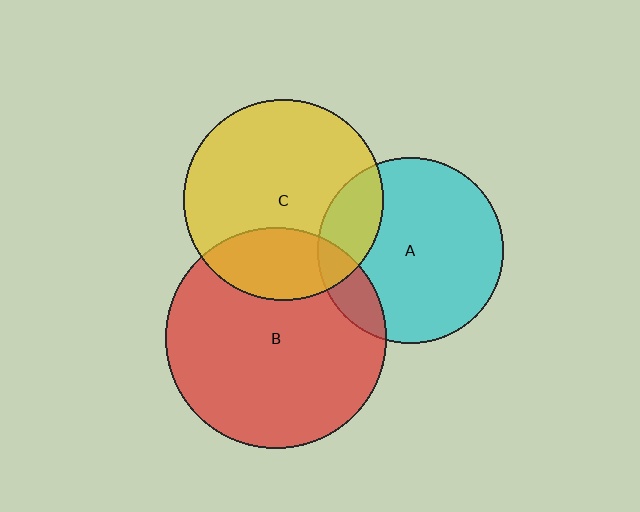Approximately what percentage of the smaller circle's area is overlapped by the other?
Approximately 15%.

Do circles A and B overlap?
Yes.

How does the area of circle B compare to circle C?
Approximately 1.2 times.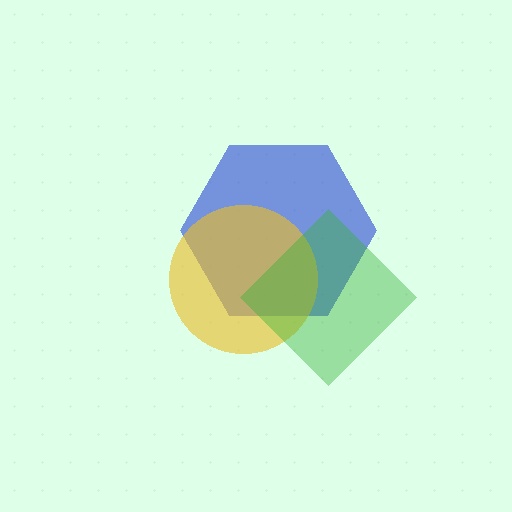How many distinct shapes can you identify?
There are 3 distinct shapes: a blue hexagon, a yellow circle, a green diamond.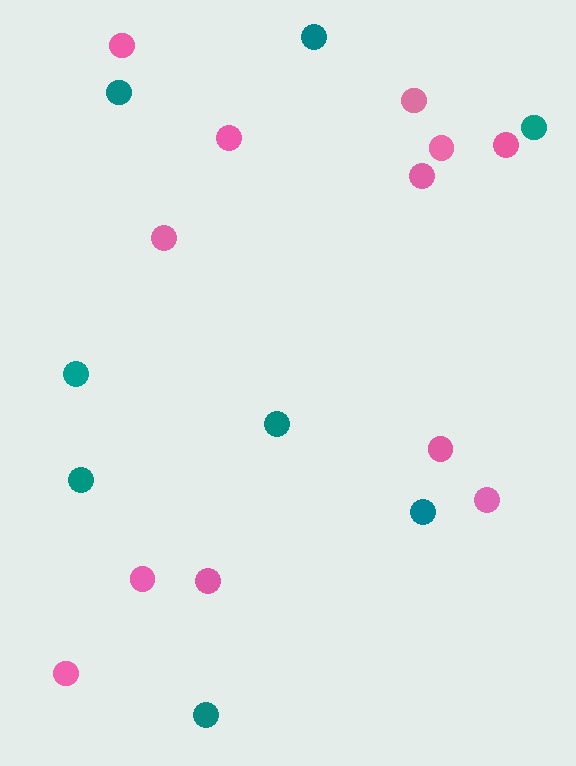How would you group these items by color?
There are 2 groups: one group of pink circles (12) and one group of teal circles (8).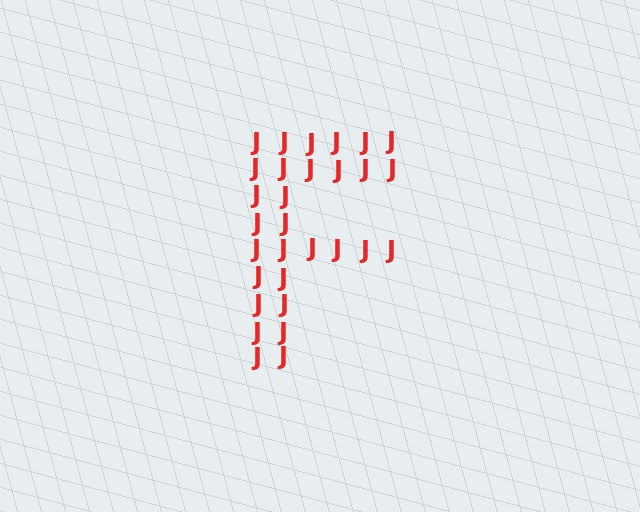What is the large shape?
The large shape is the letter F.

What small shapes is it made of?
It is made of small letter J's.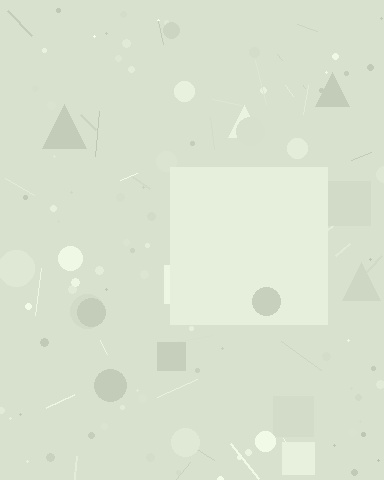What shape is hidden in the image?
A square is hidden in the image.